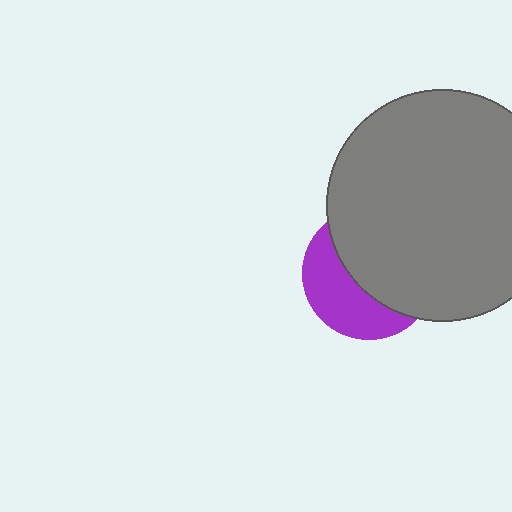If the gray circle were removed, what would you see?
You would see the complete purple circle.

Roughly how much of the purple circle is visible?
A small part of it is visible (roughly 41%).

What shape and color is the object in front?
The object in front is a gray circle.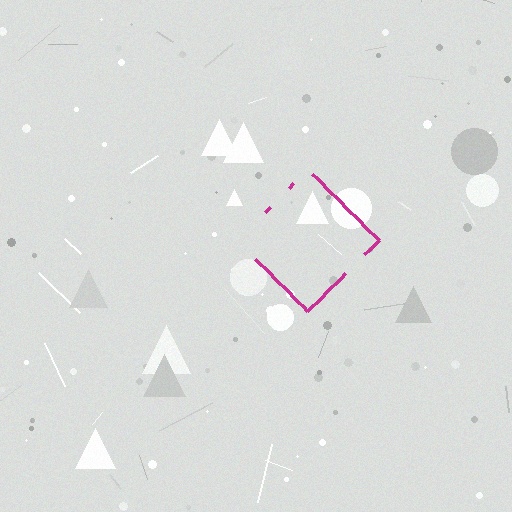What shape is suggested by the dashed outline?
The dashed outline suggests a diamond.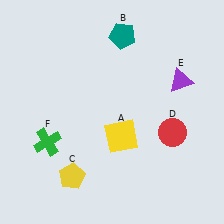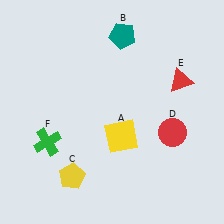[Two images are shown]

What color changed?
The triangle (E) changed from purple in Image 1 to red in Image 2.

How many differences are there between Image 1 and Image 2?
There is 1 difference between the two images.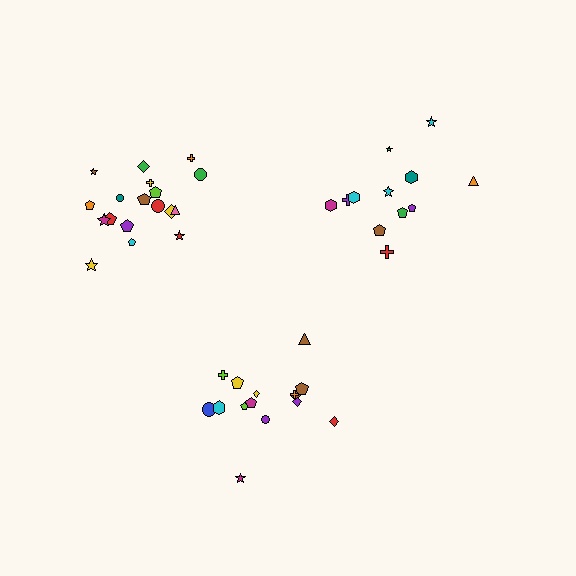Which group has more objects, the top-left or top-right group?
The top-left group.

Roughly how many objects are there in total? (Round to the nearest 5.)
Roughly 45 objects in total.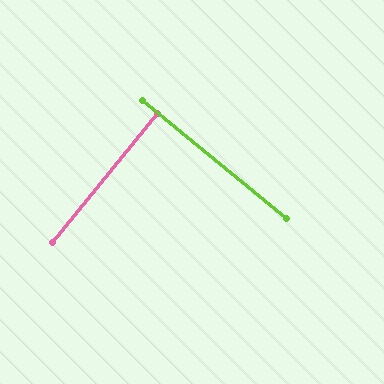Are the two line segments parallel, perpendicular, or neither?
Perpendicular — they meet at approximately 90°.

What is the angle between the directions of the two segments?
Approximately 90 degrees.